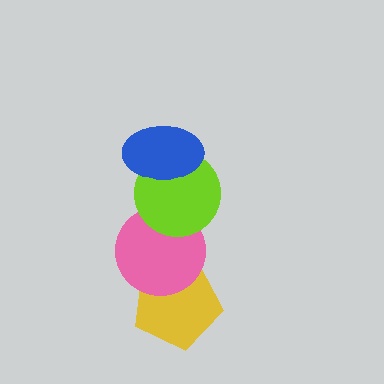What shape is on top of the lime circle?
The blue ellipse is on top of the lime circle.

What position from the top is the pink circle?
The pink circle is 3rd from the top.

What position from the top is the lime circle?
The lime circle is 2nd from the top.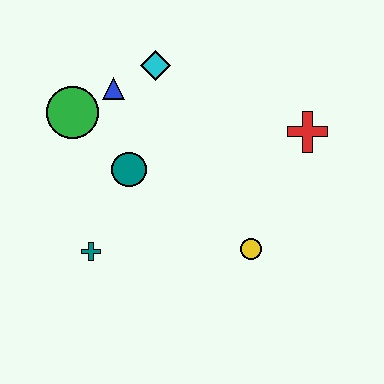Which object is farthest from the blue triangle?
The yellow circle is farthest from the blue triangle.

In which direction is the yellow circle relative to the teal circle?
The yellow circle is to the right of the teal circle.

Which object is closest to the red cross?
The yellow circle is closest to the red cross.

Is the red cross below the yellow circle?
No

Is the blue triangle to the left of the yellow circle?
Yes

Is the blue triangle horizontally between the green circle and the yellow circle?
Yes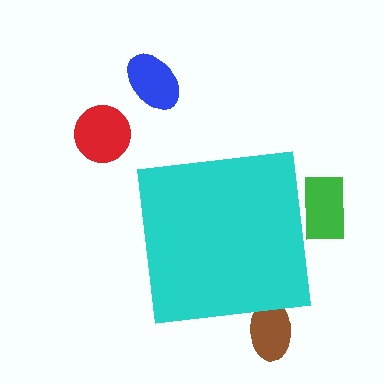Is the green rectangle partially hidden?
Yes, the green rectangle is partially hidden behind the cyan square.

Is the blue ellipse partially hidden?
No, the blue ellipse is fully visible.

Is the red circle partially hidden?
No, the red circle is fully visible.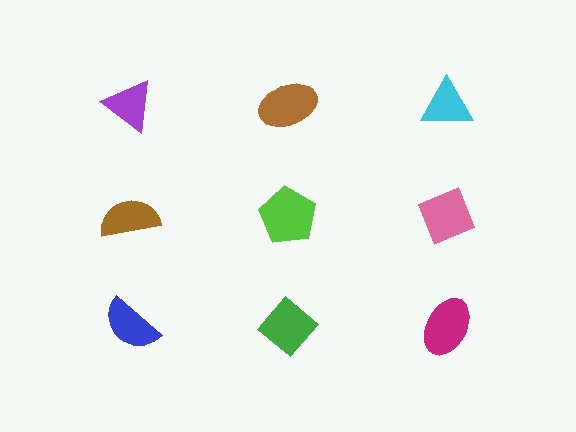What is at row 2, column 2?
A lime pentagon.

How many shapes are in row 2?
3 shapes.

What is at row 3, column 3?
A magenta ellipse.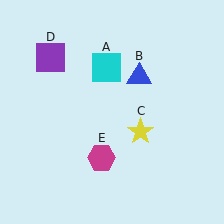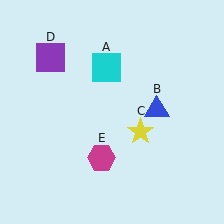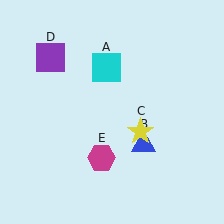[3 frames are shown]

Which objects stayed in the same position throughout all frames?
Cyan square (object A) and yellow star (object C) and purple square (object D) and magenta hexagon (object E) remained stationary.